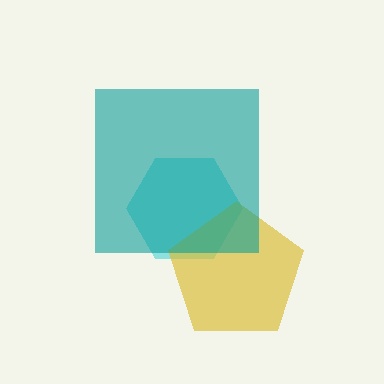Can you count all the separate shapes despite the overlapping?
Yes, there are 3 separate shapes.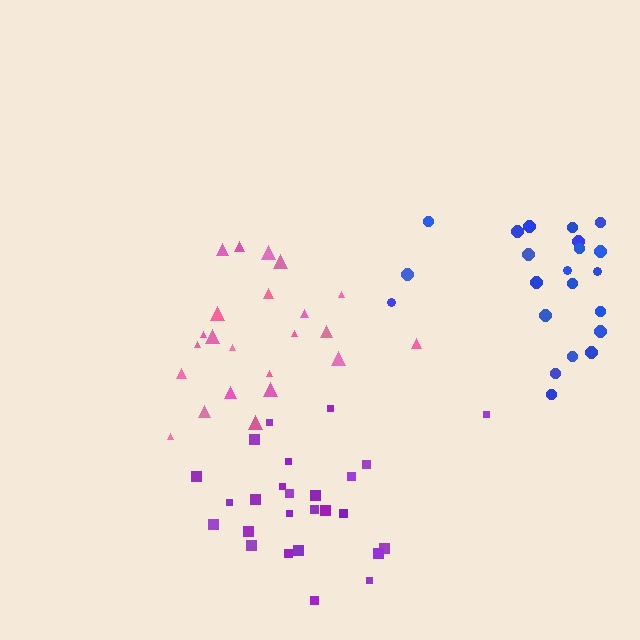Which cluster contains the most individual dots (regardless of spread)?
Purple (26).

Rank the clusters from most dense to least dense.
pink, purple, blue.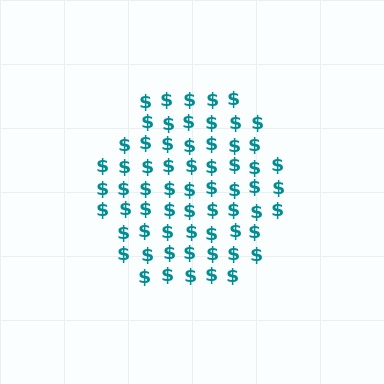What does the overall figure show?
The overall figure shows a hexagon.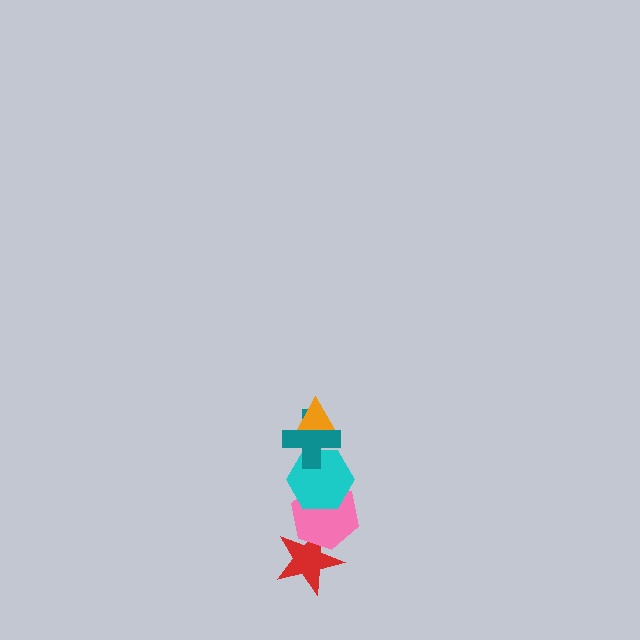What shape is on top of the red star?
The pink hexagon is on top of the red star.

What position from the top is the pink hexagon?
The pink hexagon is 4th from the top.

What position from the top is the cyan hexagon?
The cyan hexagon is 3rd from the top.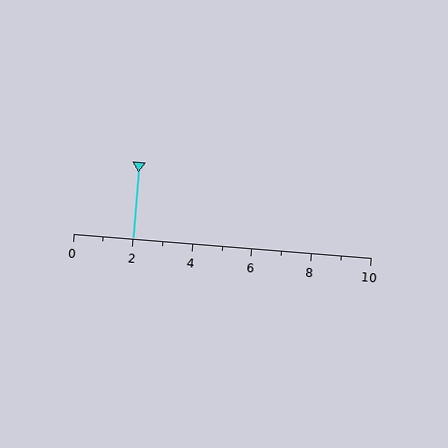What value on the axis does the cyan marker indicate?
The marker indicates approximately 2.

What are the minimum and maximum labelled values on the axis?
The axis runs from 0 to 10.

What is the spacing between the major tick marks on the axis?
The major ticks are spaced 2 apart.